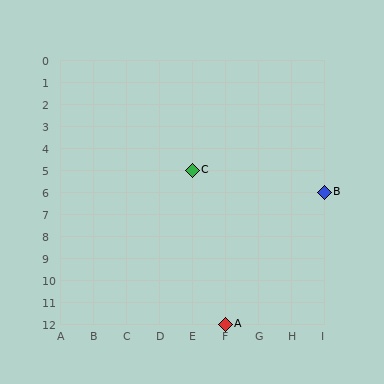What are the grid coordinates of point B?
Point B is at grid coordinates (I, 6).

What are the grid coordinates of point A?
Point A is at grid coordinates (F, 12).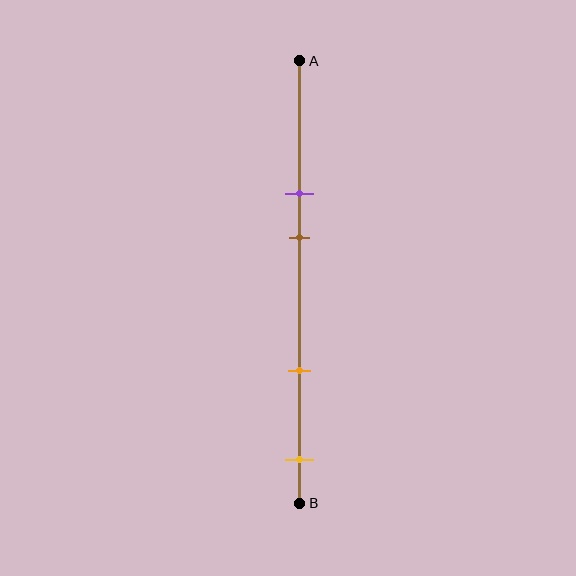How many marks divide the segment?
There are 4 marks dividing the segment.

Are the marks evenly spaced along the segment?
No, the marks are not evenly spaced.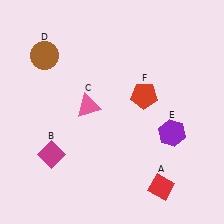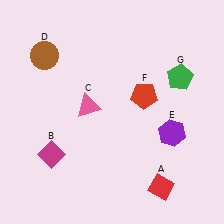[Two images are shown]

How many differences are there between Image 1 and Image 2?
There is 1 difference between the two images.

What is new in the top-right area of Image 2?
A green pentagon (G) was added in the top-right area of Image 2.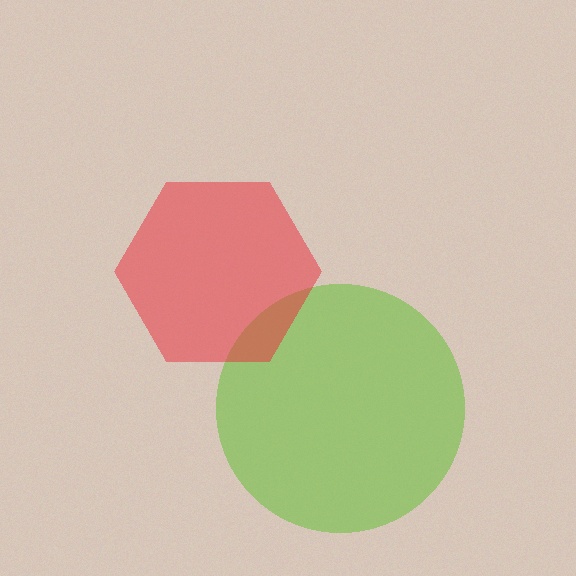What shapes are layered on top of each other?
The layered shapes are: a lime circle, a red hexagon.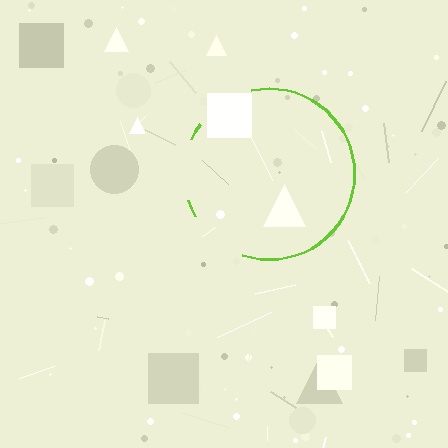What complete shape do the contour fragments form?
The contour fragments form a circle.